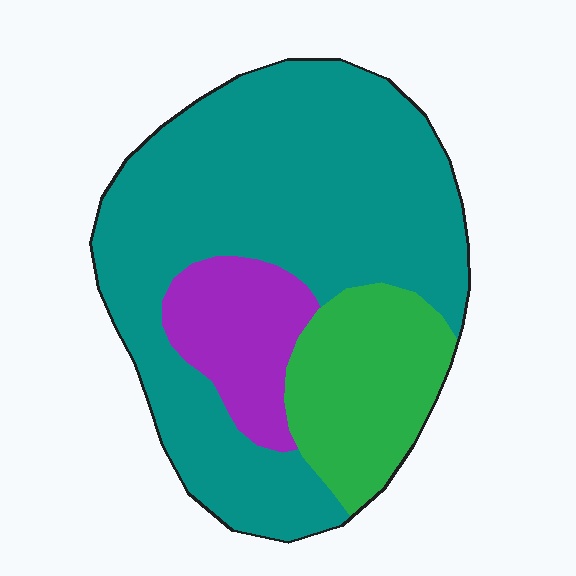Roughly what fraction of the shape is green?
Green covers about 20% of the shape.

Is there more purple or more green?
Green.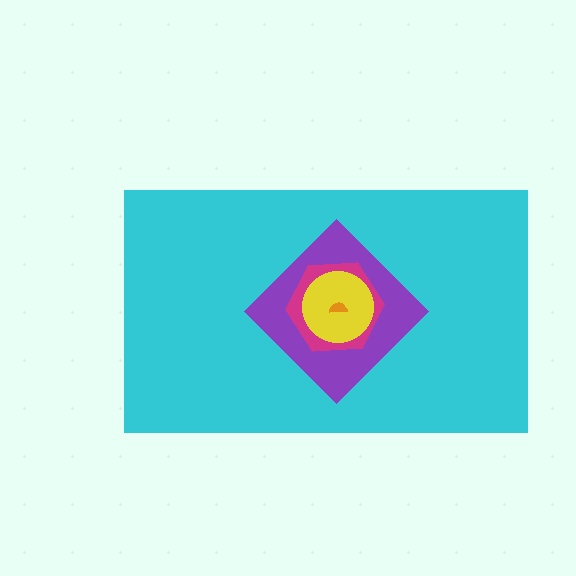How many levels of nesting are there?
5.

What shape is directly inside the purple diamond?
The magenta hexagon.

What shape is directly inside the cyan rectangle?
The purple diamond.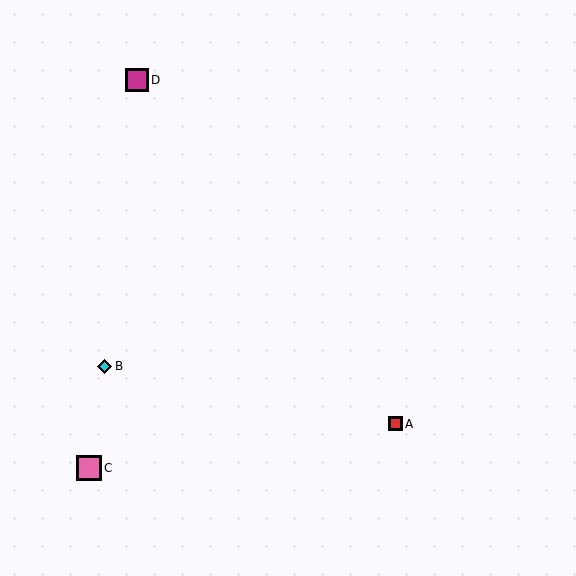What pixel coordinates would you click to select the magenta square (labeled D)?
Click at (137, 80) to select the magenta square D.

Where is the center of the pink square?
The center of the pink square is at (89, 468).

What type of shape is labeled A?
Shape A is a red square.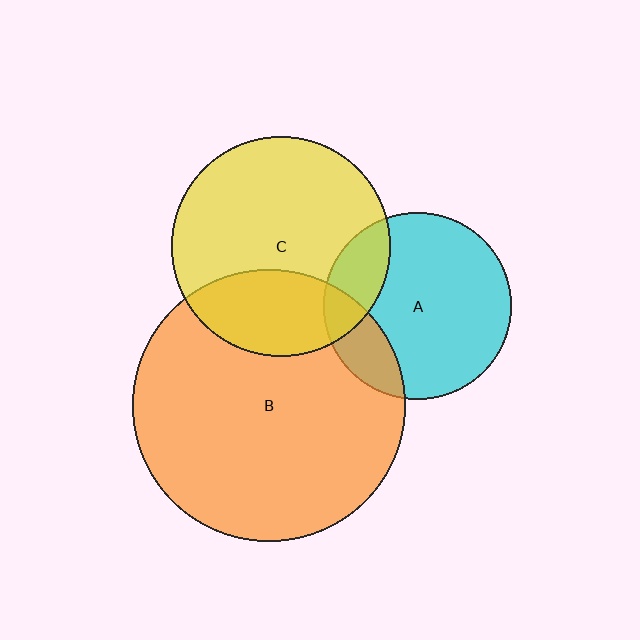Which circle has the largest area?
Circle B (orange).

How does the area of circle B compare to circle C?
Approximately 1.5 times.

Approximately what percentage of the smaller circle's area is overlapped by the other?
Approximately 20%.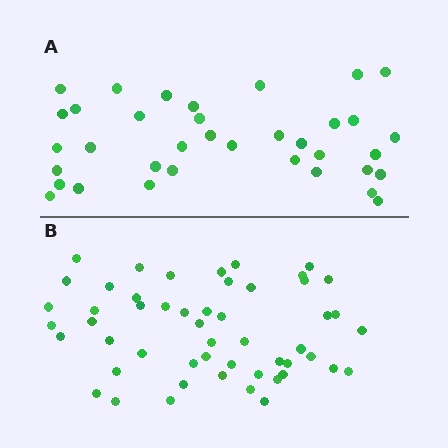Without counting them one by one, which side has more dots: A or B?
Region B (the bottom region) has more dots.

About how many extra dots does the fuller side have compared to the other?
Region B has approximately 15 more dots than region A.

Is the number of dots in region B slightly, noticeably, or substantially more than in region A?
Region B has noticeably more, but not dramatically so. The ratio is roughly 1.4 to 1.